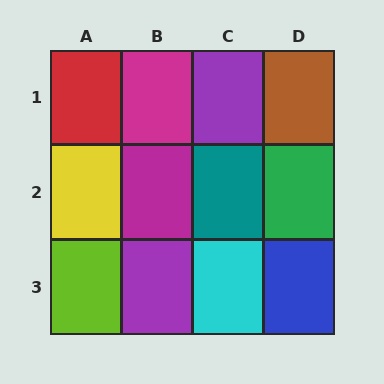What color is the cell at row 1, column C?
Purple.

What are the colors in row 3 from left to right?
Lime, purple, cyan, blue.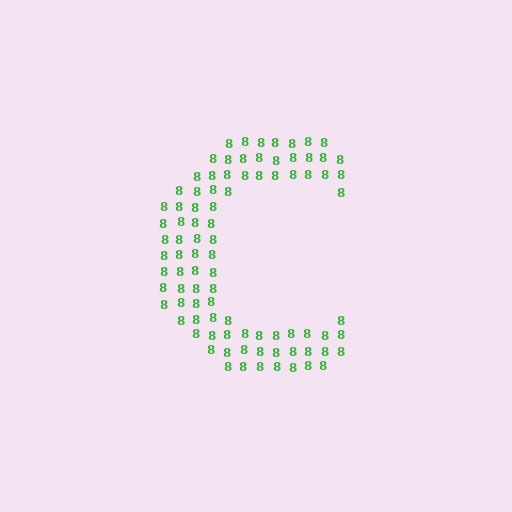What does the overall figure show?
The overall figure shows the letter C.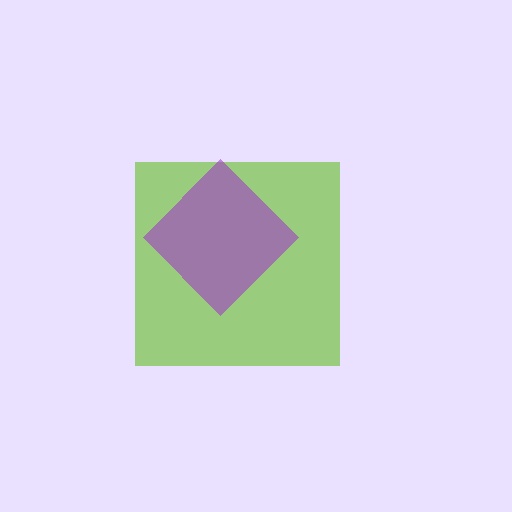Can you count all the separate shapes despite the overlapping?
Yes, there are 2 separate shapes.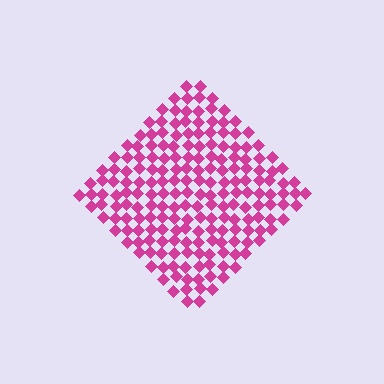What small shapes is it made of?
It is made of small diamonds.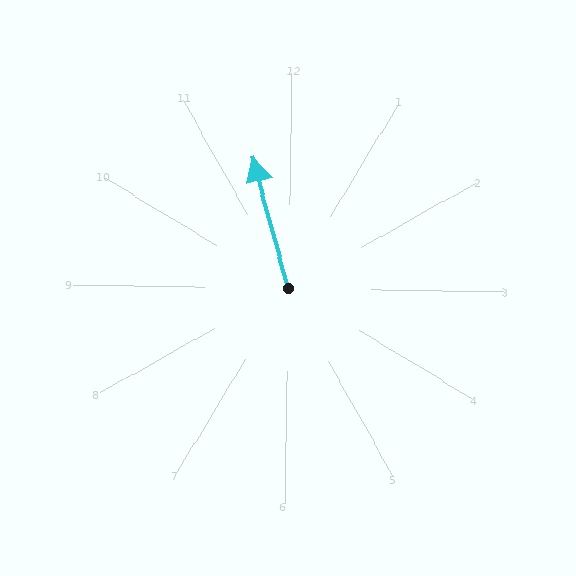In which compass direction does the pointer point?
North.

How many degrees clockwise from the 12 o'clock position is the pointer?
Approximately 344 degrees.